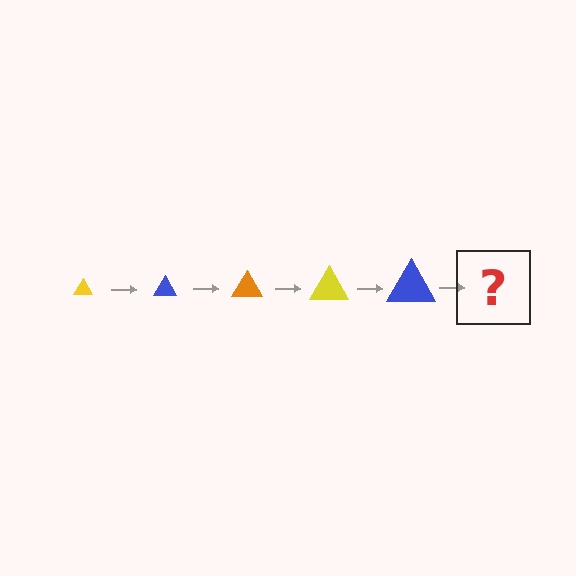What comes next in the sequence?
The next element should be an orange triangle, larger than the previous one.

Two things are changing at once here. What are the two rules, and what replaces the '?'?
The two rules are that the triangle grows larger each step and the color cycles through yellow, blue, and orange. The '?' should be an orange triangle, larger than the previous one.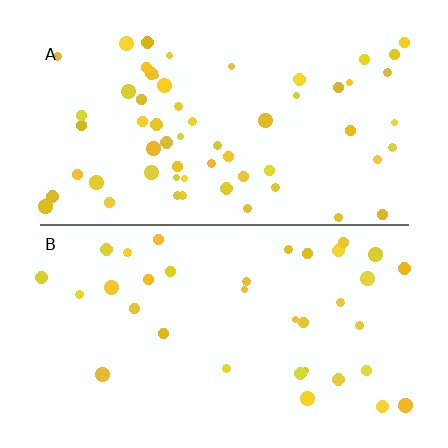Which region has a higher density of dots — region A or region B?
A (the top).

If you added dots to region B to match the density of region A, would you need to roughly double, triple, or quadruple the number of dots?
Approximately double.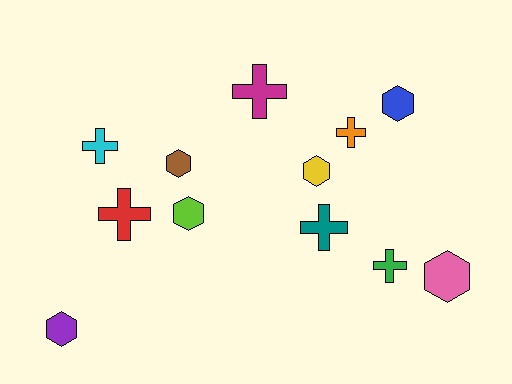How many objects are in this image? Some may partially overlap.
There are 12 objects.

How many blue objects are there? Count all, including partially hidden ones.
There is 1 blue object.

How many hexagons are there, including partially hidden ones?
There are 6 hexagons.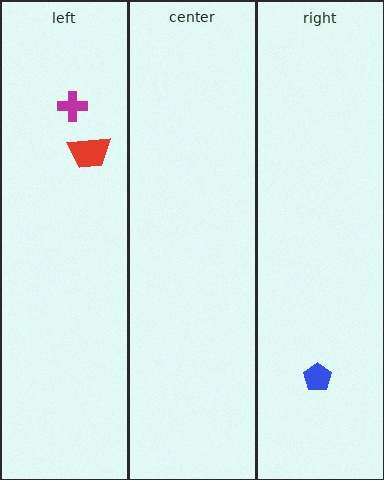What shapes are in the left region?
The magenta cross, the red trapezoid.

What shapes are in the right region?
The blue pentagon.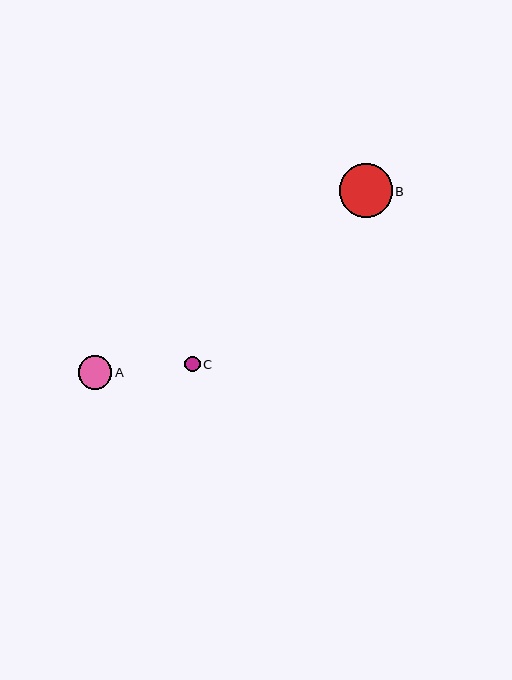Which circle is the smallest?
Circle C is the smallest with a size of approximately 15 pixels.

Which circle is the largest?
Circle B is the largest with a size of approximately 53 pixels.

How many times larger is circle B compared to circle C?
Circle B is approximately 3.5 times the size of circle C.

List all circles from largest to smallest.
From largest to smallest: B, A, C.